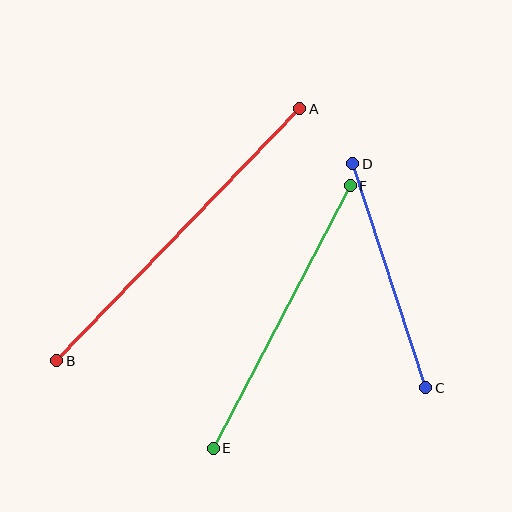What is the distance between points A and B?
The distance is approximately 350 pixels.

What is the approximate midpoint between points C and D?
The midpoint is at approximately (389, 276) pixels.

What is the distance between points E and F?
The distance is approximately 296 pixels.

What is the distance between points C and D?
The distance is approximately 236 pixels.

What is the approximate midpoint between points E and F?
The midpoint is at approximately (282, 317) pixels.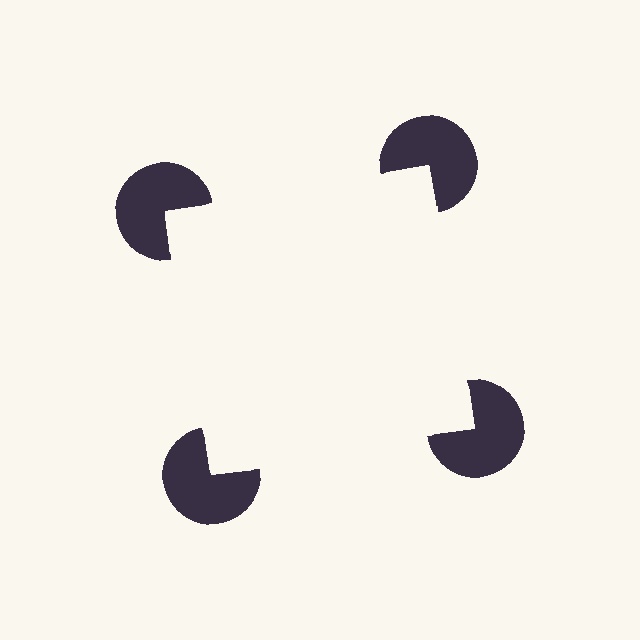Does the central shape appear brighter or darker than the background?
It typically appears slightly brighter than the background, even though no actual brightness change is drawn.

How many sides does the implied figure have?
4 sides.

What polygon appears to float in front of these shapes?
An illusory square — its edges are inferred from the aligned wedge cuts in the pac-man discs, not physically drawn.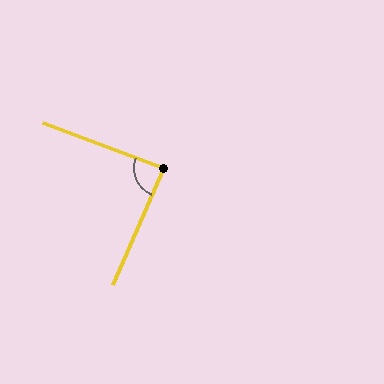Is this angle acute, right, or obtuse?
It is approximately a right angle.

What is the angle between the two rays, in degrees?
Approximately 87 degrees.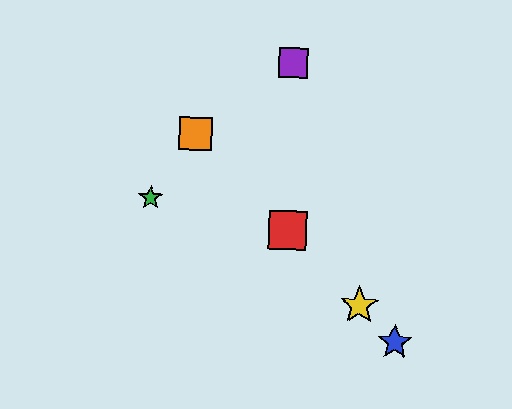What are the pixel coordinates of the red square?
The red square is at (288, 230).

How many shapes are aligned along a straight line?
4 shapes (the red square, the blue star, the yellow star, the orange square) are aligned along a straight line.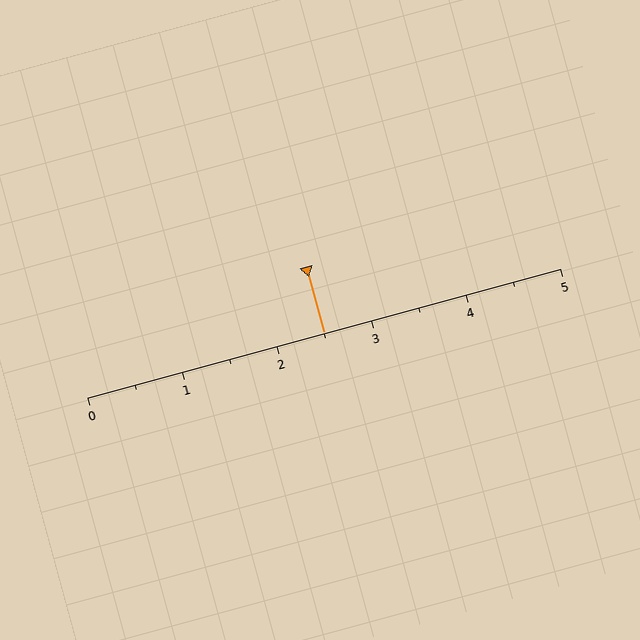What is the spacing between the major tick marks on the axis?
The major ticks are spaced 1 apart.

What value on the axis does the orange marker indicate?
The marker indicates approximately 2.5.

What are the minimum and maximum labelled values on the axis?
The axis runs from 0 to 5.